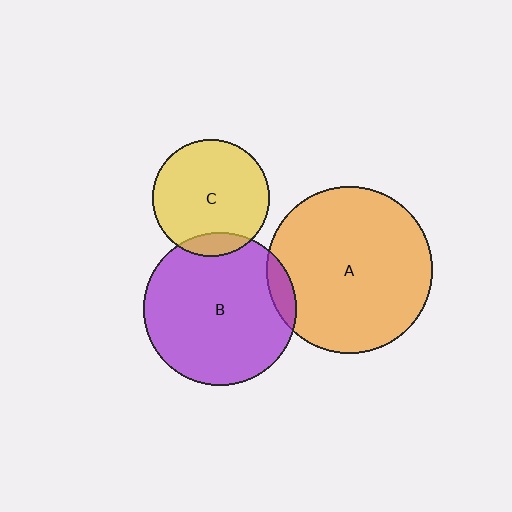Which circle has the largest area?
Circle A (orange).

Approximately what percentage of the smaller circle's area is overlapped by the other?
Approximately 10%.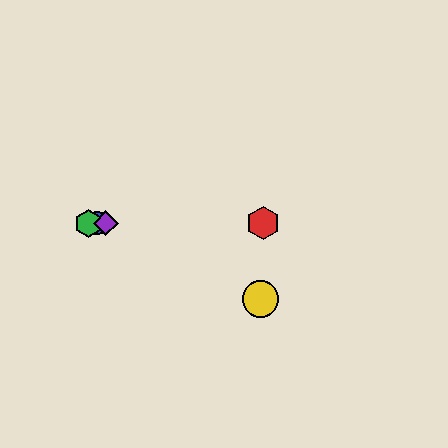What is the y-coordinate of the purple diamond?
The purple diamond is at y≈223.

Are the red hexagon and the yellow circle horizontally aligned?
No, the red hexagon is at y≈223 and the yellow circle is at y≈299.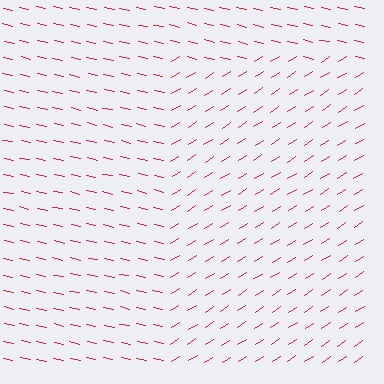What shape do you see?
I see a rectangle.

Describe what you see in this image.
The image is filled with small red line segments. A rectangle region in the image has lines oriented differently from the surrounding lines, creating a visible texture boundary.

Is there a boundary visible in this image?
Yes, there is a texture boundary formed by a change in line orientation.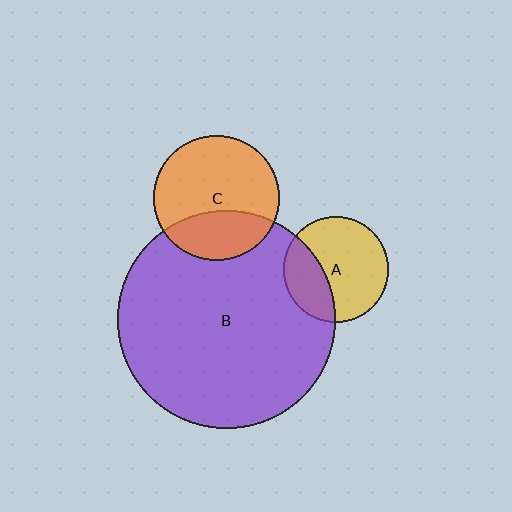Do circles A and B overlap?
Yes.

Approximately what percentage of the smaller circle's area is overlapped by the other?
Approximately 30%.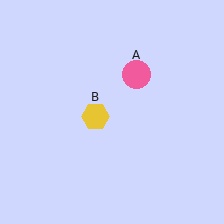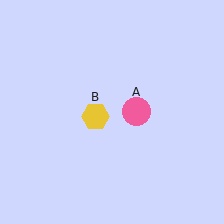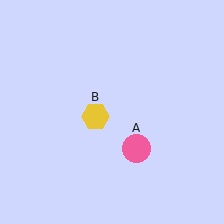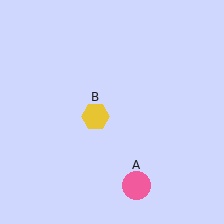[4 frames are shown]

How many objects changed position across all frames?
1 object changed position: pink circle (object A).